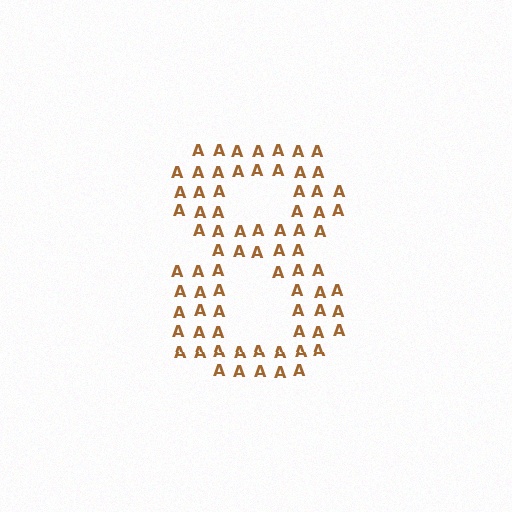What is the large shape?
The large shape is the digit 8.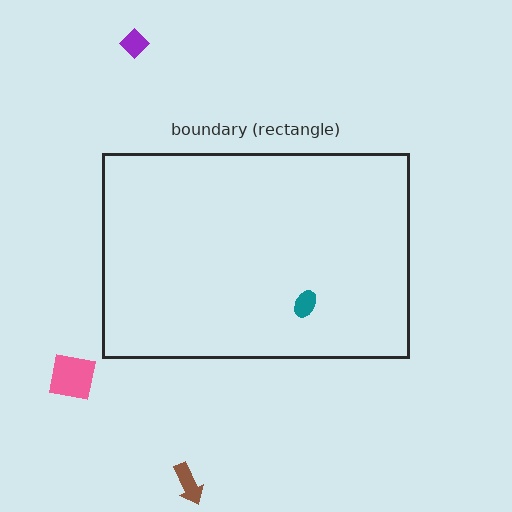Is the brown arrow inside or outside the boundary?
Outside.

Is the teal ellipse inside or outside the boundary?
Inside.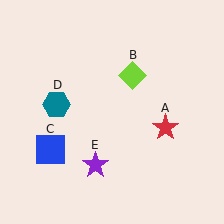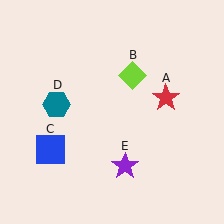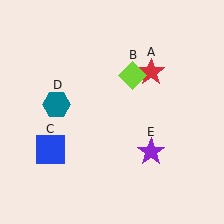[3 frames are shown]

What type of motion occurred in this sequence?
The red star (object A), purple star (object E) rotated counterclockwise around the center of the scene.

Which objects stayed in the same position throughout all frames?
Lime diamond (object B) and blue square (object C) and teal hexagon (object D) remained stationary.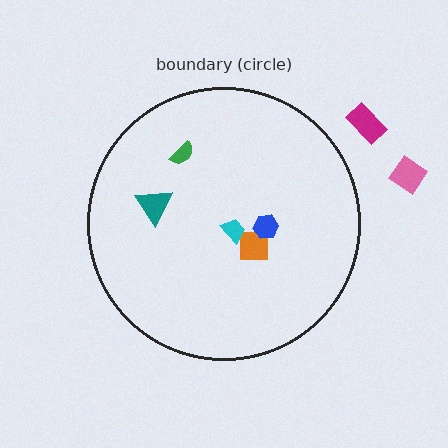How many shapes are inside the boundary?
5 inside, 2 outside.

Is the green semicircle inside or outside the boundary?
Inside.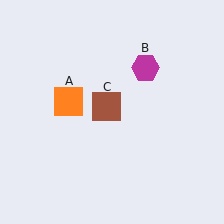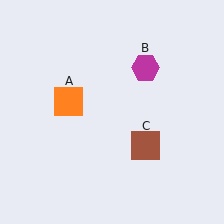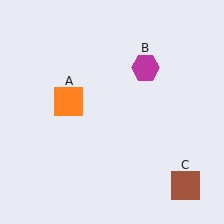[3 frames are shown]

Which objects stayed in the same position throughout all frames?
Orange square (object A) and magenta hexagon (object B) remained stationary.